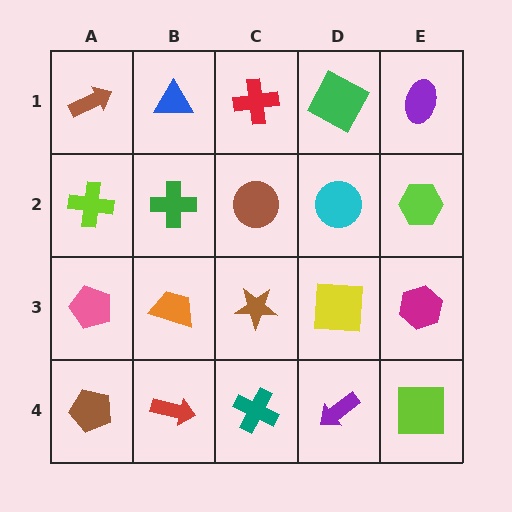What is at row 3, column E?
A magenta hexagon.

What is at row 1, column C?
A red cross.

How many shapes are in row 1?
5 shapes.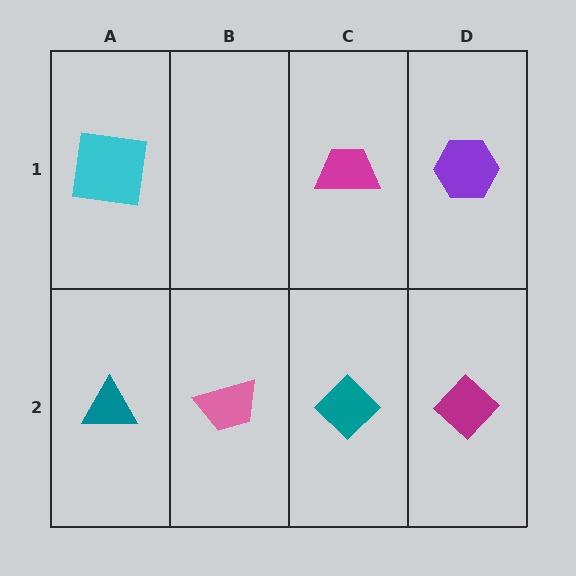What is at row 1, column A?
A cyan square.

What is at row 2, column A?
A teal triangle.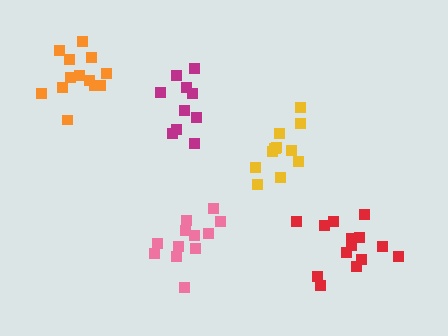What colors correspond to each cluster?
The clusters are colored: pink, red, orange, magenta, yellow.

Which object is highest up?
The orange cluster is topmost.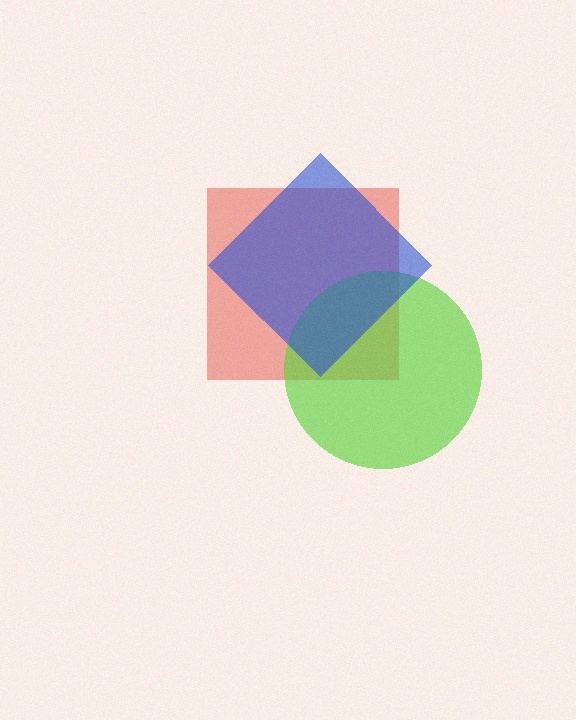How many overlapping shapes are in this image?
There are 3 overlapping shapes in the image.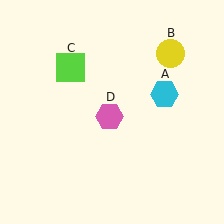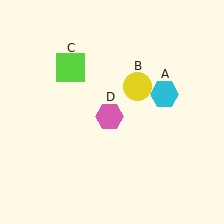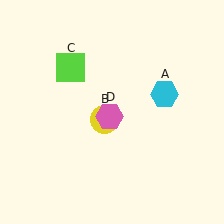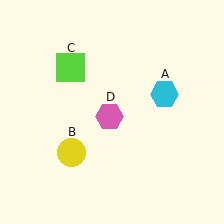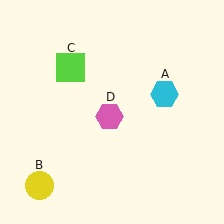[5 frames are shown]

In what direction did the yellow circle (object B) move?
The yellow circle (object B) moved down and to the left.